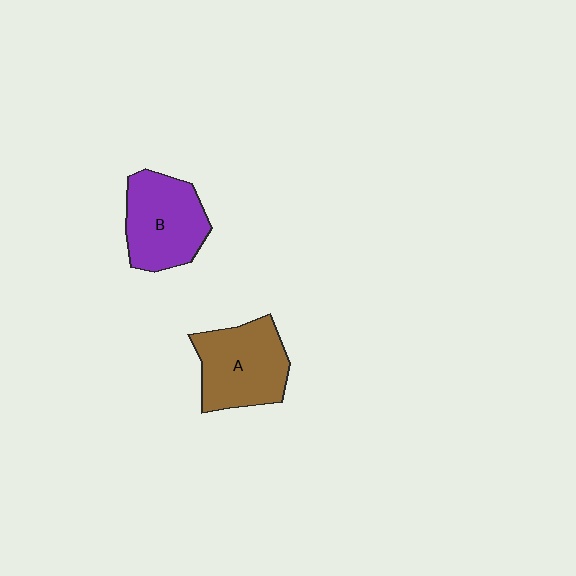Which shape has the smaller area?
Shape B (purple).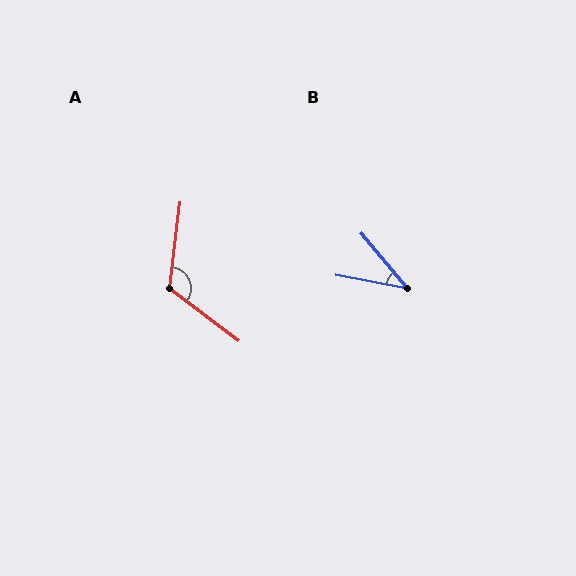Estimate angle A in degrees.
Approximately 120 degrees.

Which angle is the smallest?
B, at approximately 40 degrees.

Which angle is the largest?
A, at approximately 120 degrees.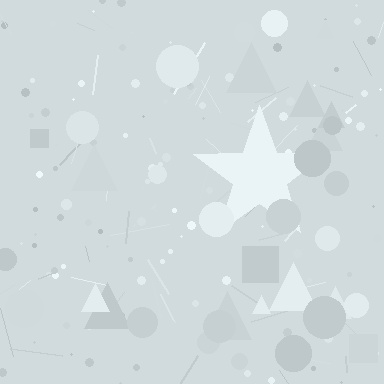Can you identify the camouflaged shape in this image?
The camouflaged shape is a star.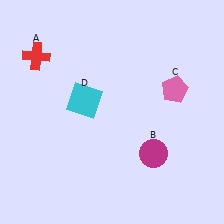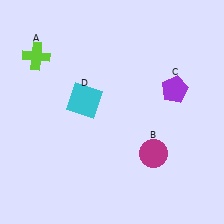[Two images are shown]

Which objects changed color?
A changed from red to lime. C changed from pink to purple.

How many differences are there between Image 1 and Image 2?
There are 2 differences between the two images.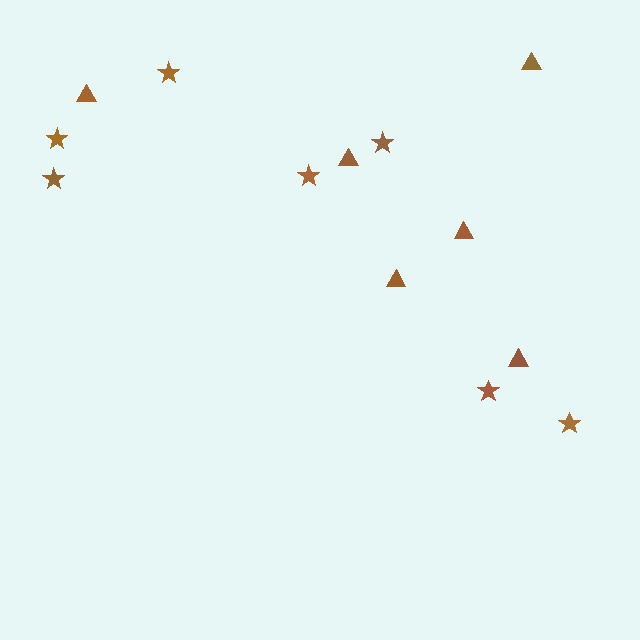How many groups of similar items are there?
There are 2 groups: one group of stars (7) and one group of triangles (6).